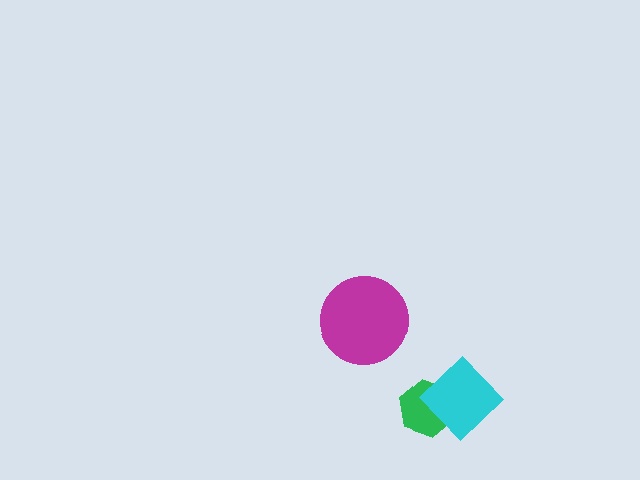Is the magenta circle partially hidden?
No, no other shape covers it.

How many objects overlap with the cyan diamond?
1 object overlaps with the cyan diamond.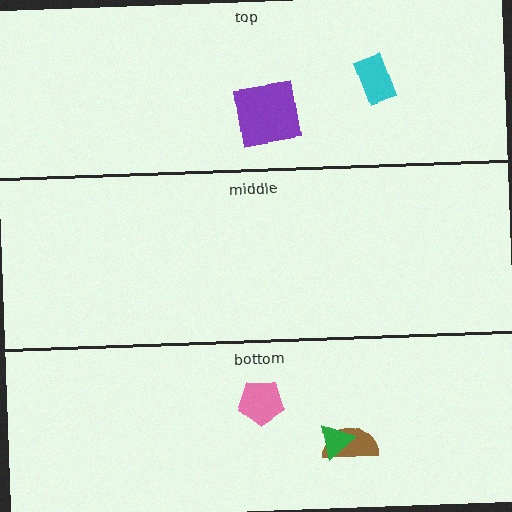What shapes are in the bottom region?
The brown semicircle, the green triangle, the pink pentagon.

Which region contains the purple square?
The top region.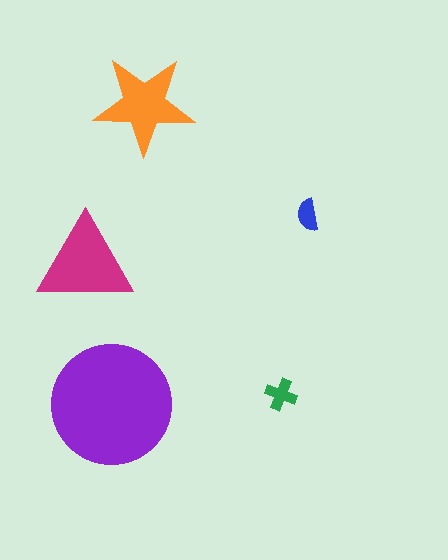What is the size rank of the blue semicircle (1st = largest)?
5th.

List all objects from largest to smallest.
The purple circle, the magenta triangle, the orange star, the green cross, the blue semicircle.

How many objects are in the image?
There are 5 objects in the image.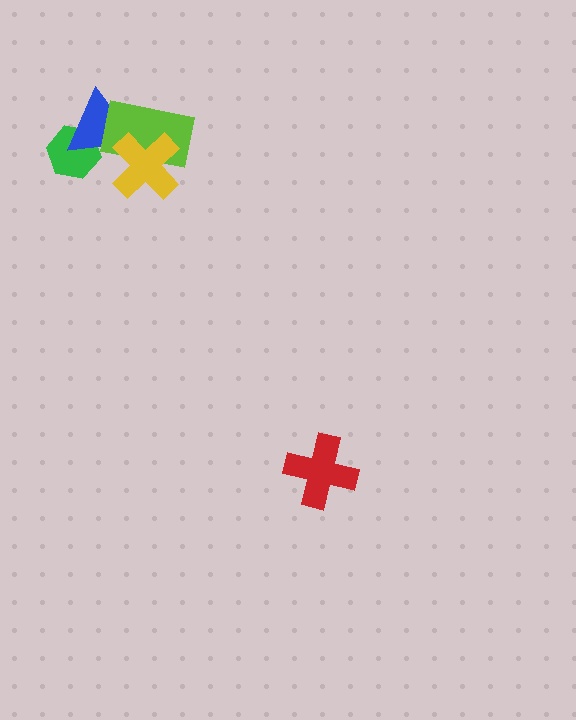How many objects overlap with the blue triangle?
3 objects overlap with the blue triangle.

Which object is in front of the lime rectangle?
The yellow cross is in front of the lime rectangle.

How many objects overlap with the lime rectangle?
2 objects overlap with the lime rectangle.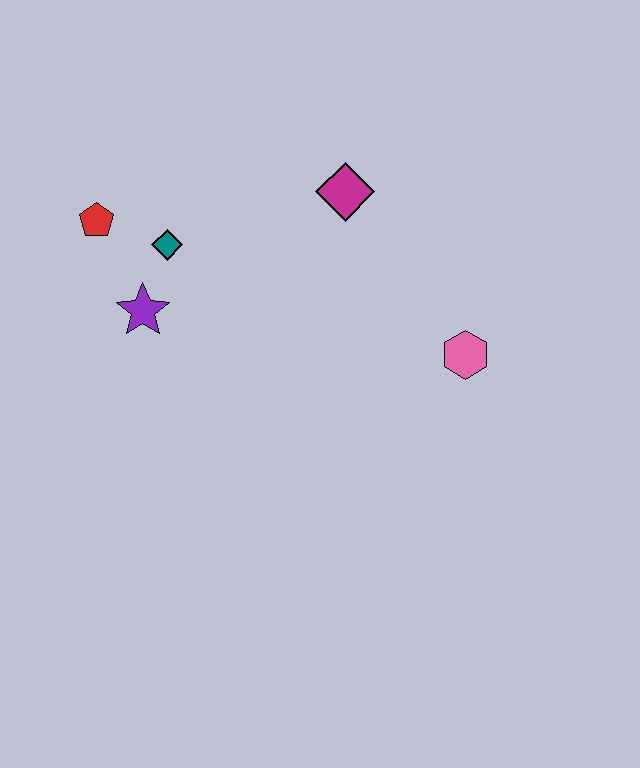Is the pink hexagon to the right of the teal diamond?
Yes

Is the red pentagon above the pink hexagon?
Yes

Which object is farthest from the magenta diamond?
The red pentagon is farthest from the magenta diamond.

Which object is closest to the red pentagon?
The teal diamond is closest to the red pentagon.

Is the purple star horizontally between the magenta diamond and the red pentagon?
Yes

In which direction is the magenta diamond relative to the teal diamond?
The magenta diamond is to the right of the teal diamond.